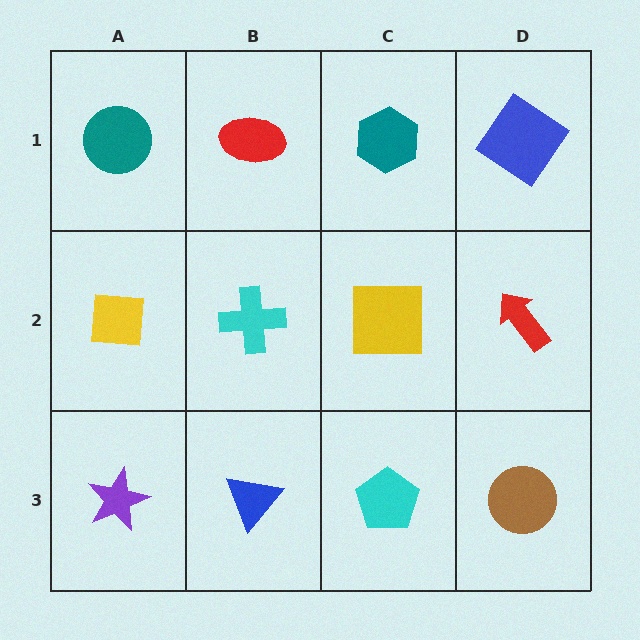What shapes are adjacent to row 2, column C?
A teal hexagon (row 1, column C), a cyan pentagon (row 3, column C), a cyan cross (row 2, column B), a red arrow (row 2, column D).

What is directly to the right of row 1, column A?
A red ellipse.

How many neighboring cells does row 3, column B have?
3.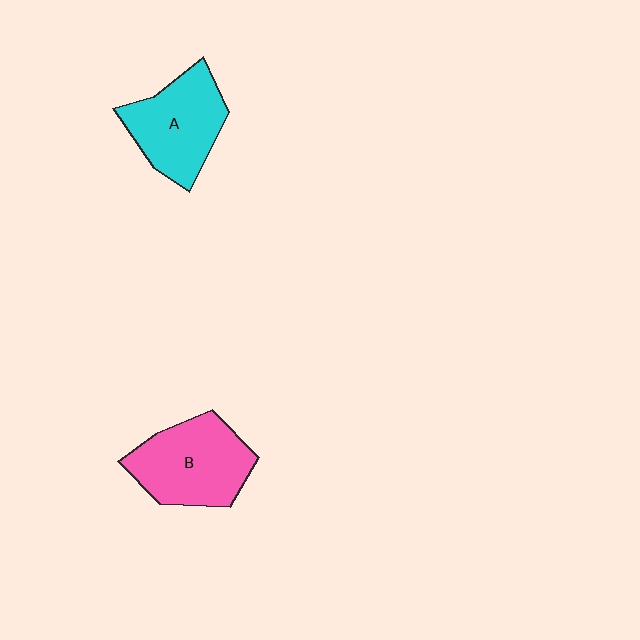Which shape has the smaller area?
Shape A (cyan).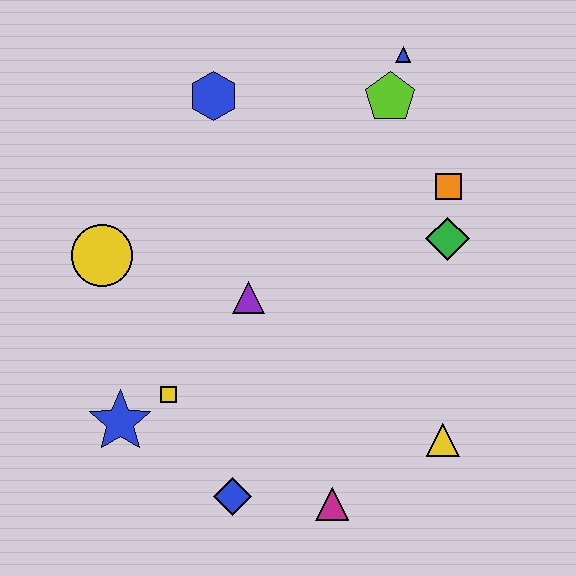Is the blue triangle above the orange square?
Yes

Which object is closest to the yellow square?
The blue star is closest to the yellow square.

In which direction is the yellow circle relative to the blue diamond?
The yellow circle is above the blue diamond.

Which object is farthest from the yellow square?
The blue triangle is farthest from the yellow square.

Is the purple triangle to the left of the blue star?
No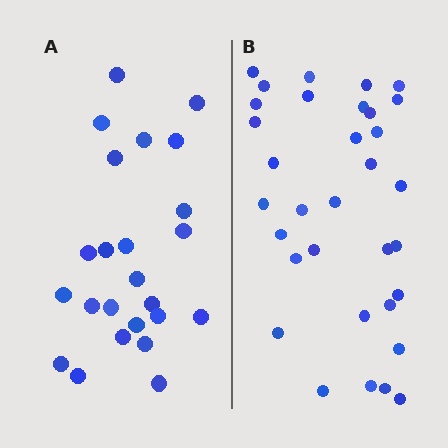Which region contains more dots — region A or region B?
Region B (the right region) has more dots.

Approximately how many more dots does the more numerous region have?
Region B has roughly 8 or so more dots than region A.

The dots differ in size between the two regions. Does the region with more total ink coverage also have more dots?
No. Region A has more total ink coverage because its dots are larger, but region B actually contains more individual dots. Total area can be misleading — the number of items is what matters here.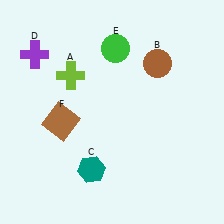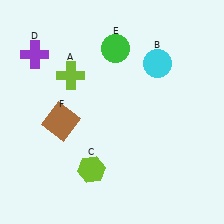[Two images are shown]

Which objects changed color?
B changed from brown to cyan. C changed from teal to lime.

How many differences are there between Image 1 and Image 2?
There are 2 differences between the two images.